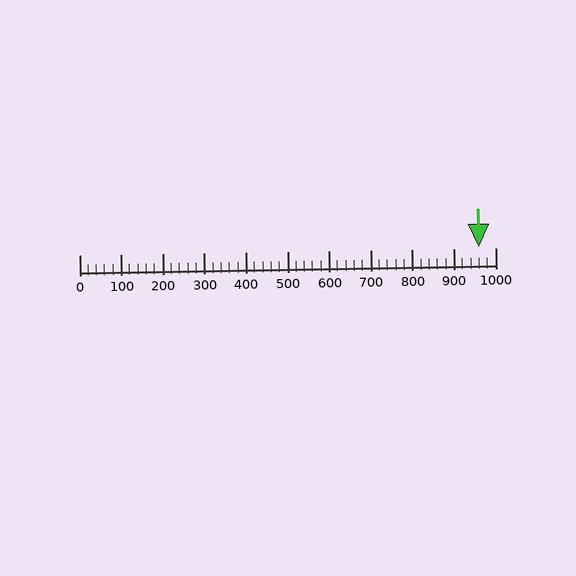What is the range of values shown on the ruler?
The ruler shows values from 0 to 1000.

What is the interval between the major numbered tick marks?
The major tick marks are spaced 100 units apart.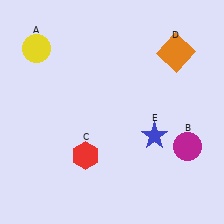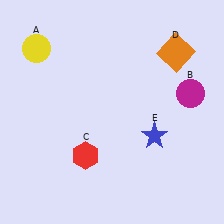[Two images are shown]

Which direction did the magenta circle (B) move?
The magenta circle (B) moved up.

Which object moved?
The magenta circle (B) moved up.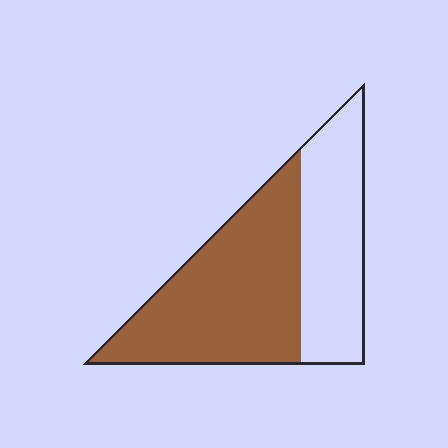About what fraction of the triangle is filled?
About three fifths (3/5).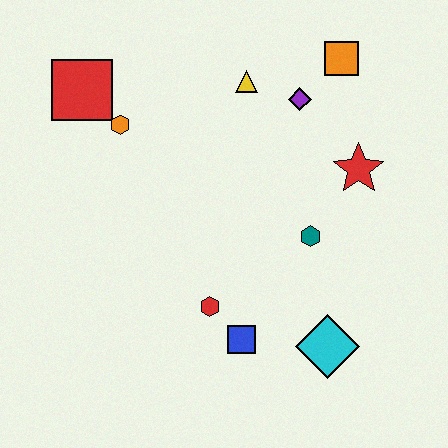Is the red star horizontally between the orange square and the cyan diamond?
No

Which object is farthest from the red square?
The cyan diamond is farthest from the red square.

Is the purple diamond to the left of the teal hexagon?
Yes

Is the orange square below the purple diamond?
No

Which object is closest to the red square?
The orange hexagon is closest to the red square.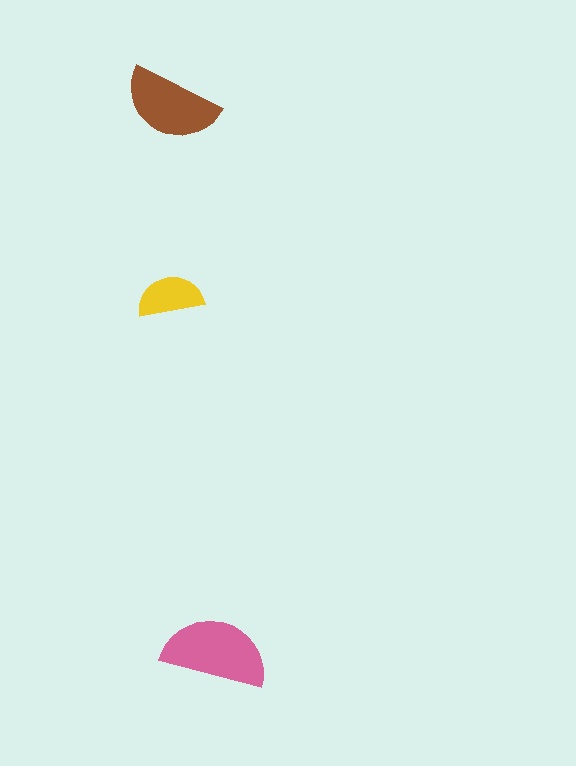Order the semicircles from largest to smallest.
the pink one, the brown one, the yellow one.